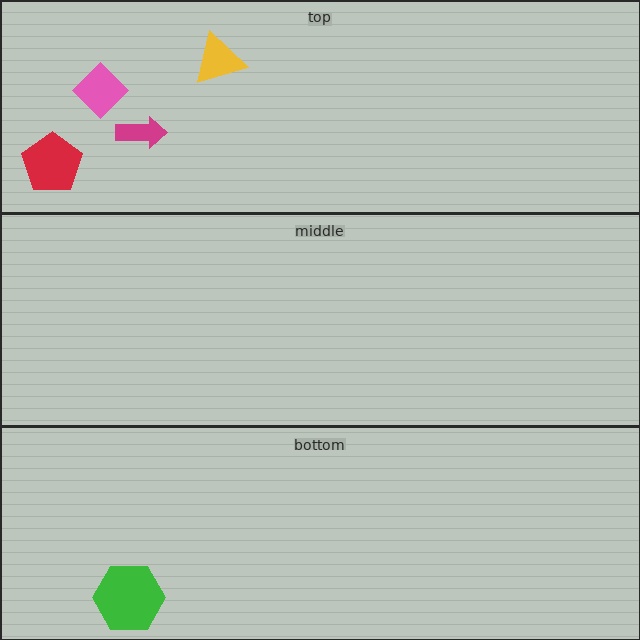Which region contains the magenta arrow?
The top region.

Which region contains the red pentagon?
The top region.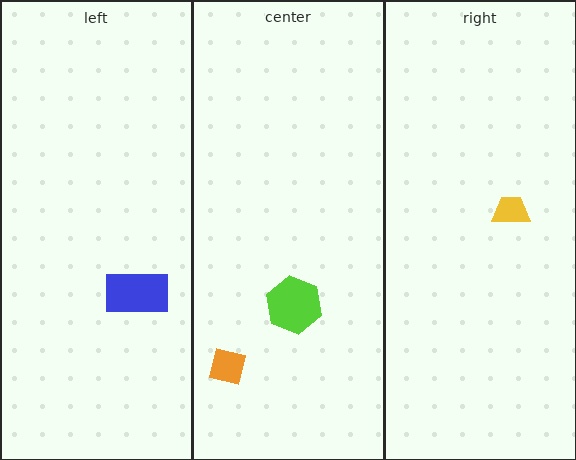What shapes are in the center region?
The orange square, the lime hexagon.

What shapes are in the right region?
The yellow trapezoid.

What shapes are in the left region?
The blue rectangle.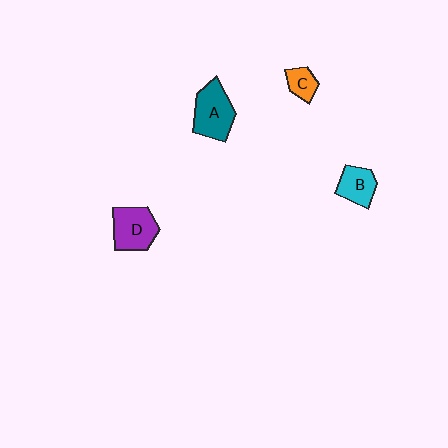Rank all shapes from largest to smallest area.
From largest to smallest: A (teal), D (purple), B (cyan), C (orange).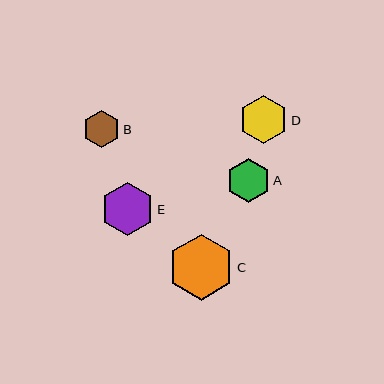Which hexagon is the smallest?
Hexagon B is the smallest with a size of approximately 37 pixels.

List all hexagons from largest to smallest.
From largest to smallest: C, E, D, A, B.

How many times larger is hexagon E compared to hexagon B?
Hexagon E is approximately 1.4 times the size of hexagon B.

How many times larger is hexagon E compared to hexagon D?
Hexagon E is approximately 1.1 times the size of hexagon D.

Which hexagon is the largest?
Hexagon C is the largest with a size of approximately 66 pixels.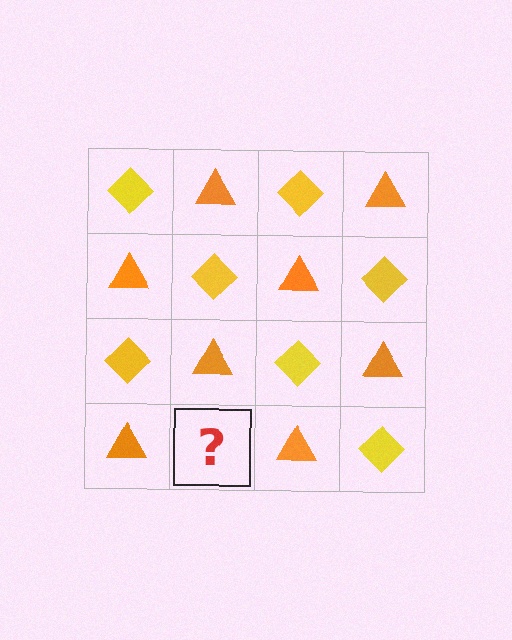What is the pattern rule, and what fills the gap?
The rule is that it alternates yellow diamond and orange triangle in a checkerboard pattern. The gap should be filled with a yellow diamond.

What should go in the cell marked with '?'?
The missing cell should contain a yellow diamond.